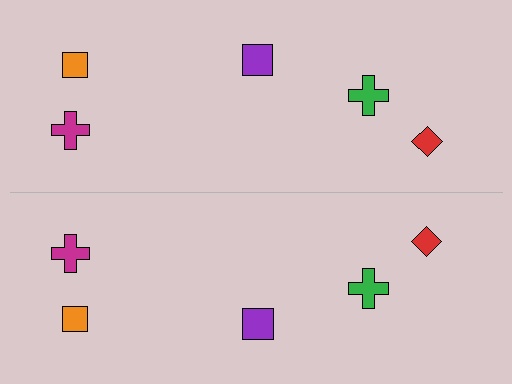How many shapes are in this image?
There are 10 shapes in this image.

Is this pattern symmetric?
Yes, this pattern has bilateral (reflection) symmetry.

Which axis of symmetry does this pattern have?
The pattern has a horizontal axis of symmetry running through the center of the image.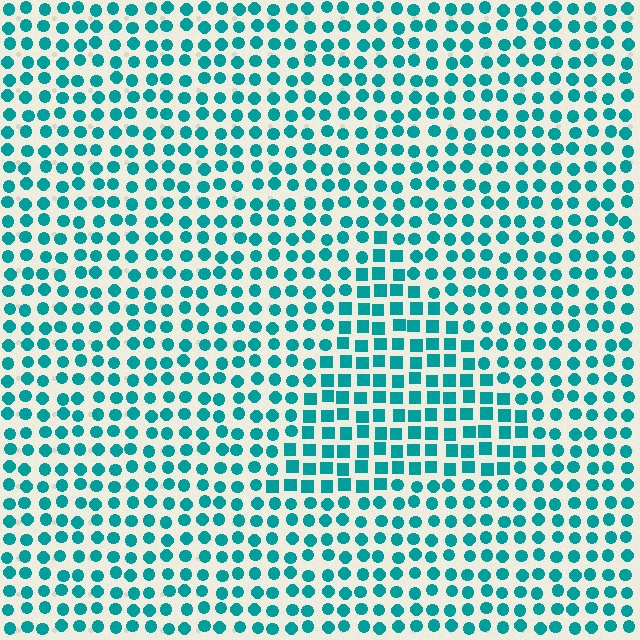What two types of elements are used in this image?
The image uses squares inside the triangle region and circles outside it.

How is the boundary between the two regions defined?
The boundary is defined by a change in element shape: squares inside vs. circles outside. All elements share the same color and spacing.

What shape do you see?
I see a triangle.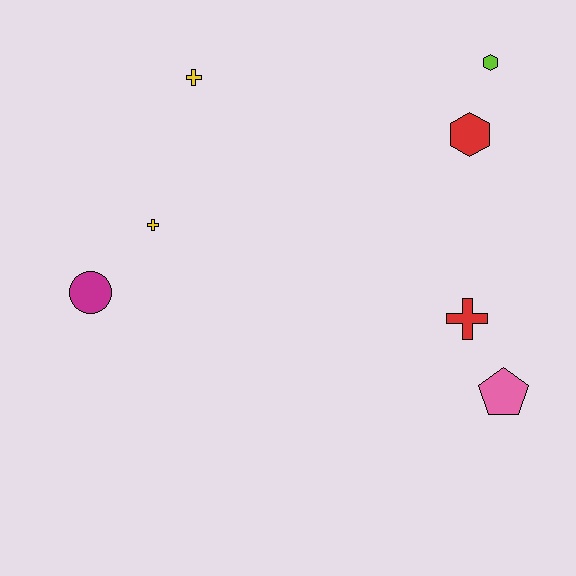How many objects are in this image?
There are 7 objects.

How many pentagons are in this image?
There is 1 pentagon.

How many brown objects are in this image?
There are no brown objects.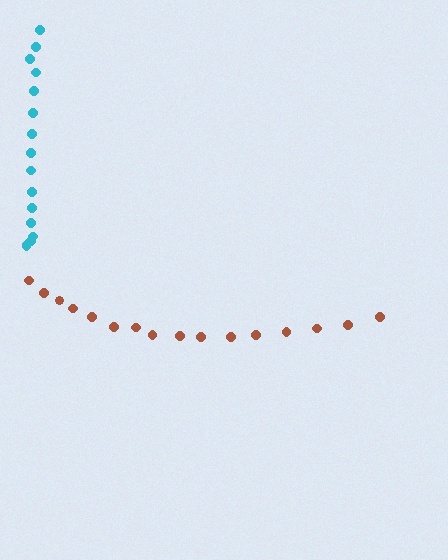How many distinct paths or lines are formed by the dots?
There are 2 distinct paths.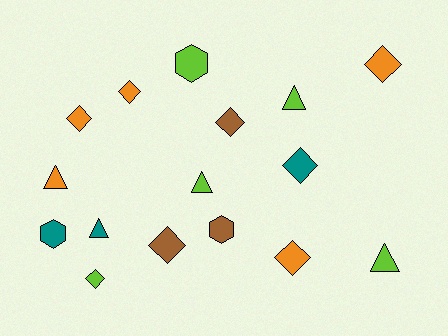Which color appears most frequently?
Lime, with 5 objects.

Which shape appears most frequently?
Diamond, with 8 objects.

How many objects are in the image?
There are 16 objects.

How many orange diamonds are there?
There are 4 orange diamonds.